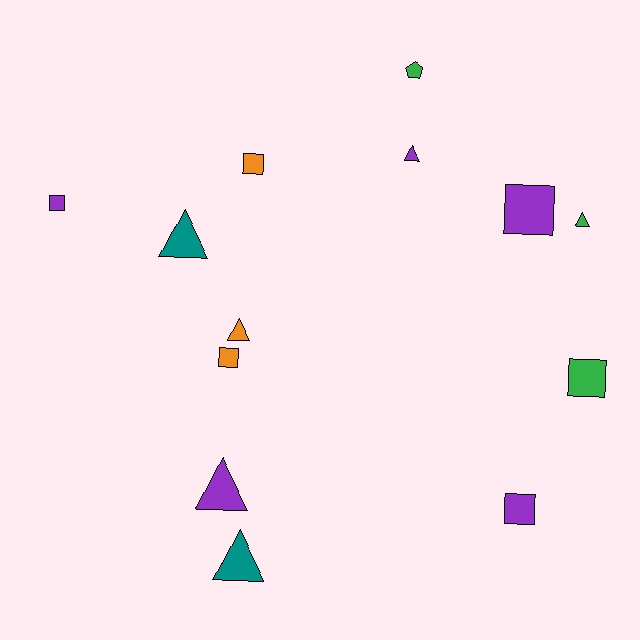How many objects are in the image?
There are 13 objects.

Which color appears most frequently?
Purple, with 5 objects.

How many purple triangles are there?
There are 2 purple triangles.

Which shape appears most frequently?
Square, with 6 objects.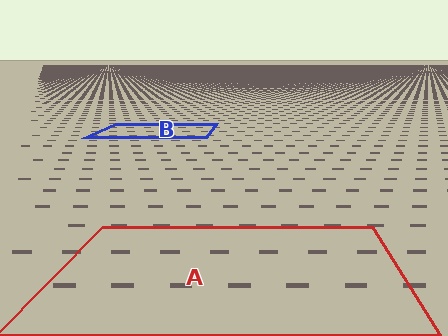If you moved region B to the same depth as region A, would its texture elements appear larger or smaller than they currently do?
They would appear larger. At a closer depth, the same texture elements are projected at a bigger on-screen size.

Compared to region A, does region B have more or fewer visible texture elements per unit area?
Region B has more texture elements per unit area — they are packed more densely because it is farther away.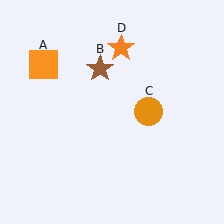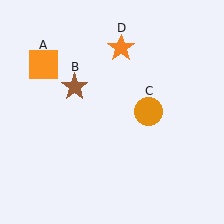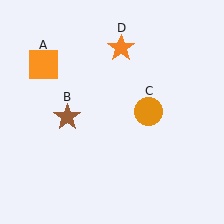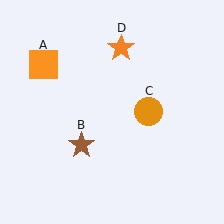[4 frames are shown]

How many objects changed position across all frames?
1 object changed position: brown star (object B).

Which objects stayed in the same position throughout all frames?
Orange square (object A) and orange circle (object C) and orange star (object D) remained stationary.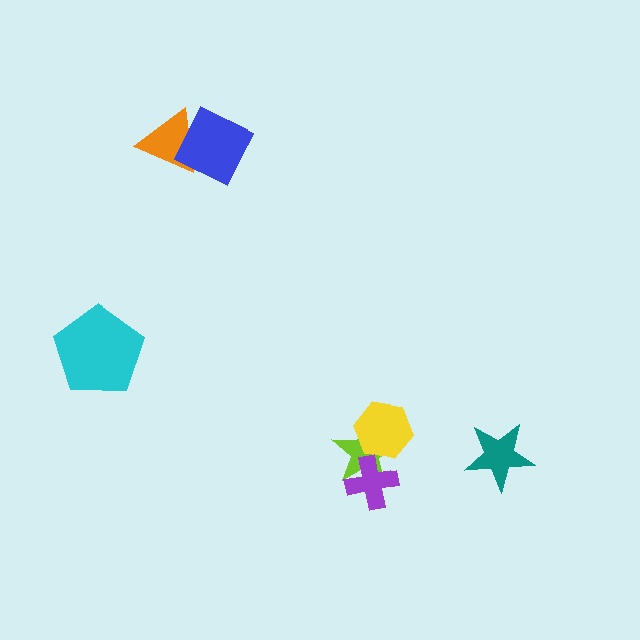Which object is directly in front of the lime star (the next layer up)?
The yellow hexagon is directly in front of the lime star.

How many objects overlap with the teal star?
0 objects overlap with the teal star.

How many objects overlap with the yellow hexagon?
1 object overlaps with the yellow hexagon.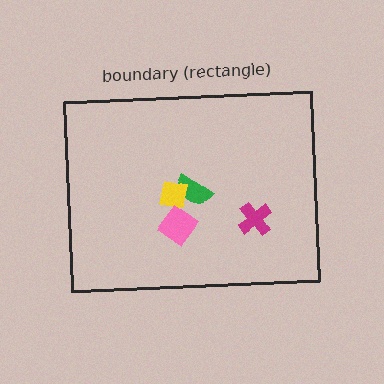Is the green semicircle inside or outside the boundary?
Inside.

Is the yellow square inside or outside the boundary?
Inside.